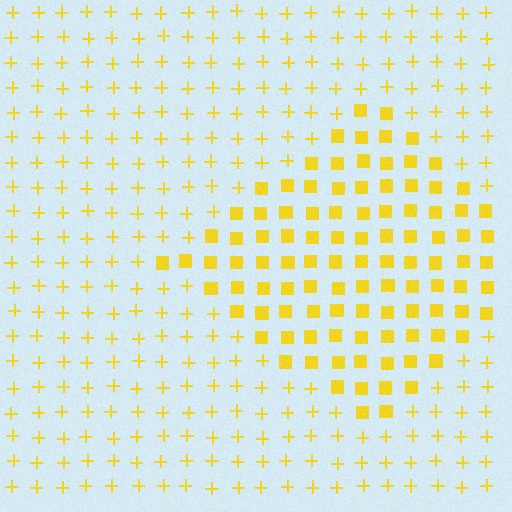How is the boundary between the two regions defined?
The boundary is defined by a change in element shape: squares inside vs. plus signs outside. All elements share the same color and spacing.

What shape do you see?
I see a diamond.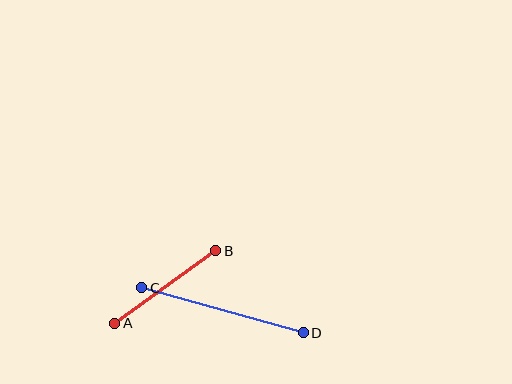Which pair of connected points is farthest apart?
Points C and D are farthest apart.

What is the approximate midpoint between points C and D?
The midpoint is at approximately (223, 310) pixels.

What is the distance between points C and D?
The distance is approximately 168 pixels.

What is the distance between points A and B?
The distance is approximately 124 pixels.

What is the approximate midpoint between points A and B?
The midpoint is at approximately (165, 287) pixels.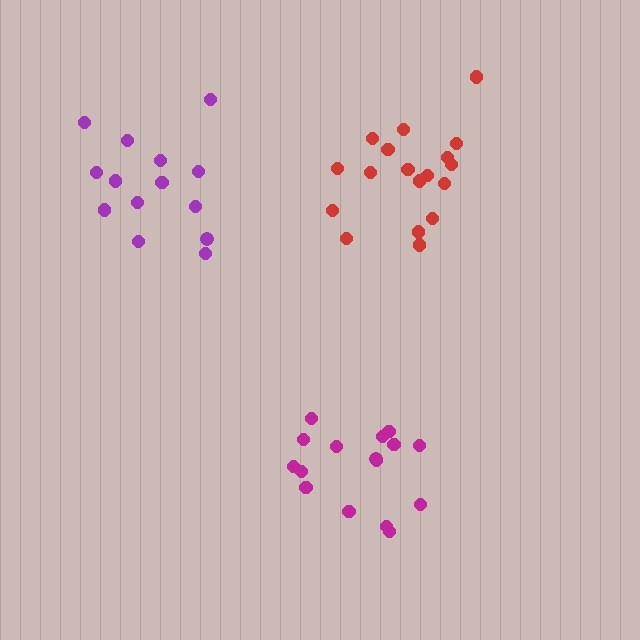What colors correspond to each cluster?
The clusters are colored: purple, magenta, red.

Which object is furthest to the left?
The purple cluster is leftmost.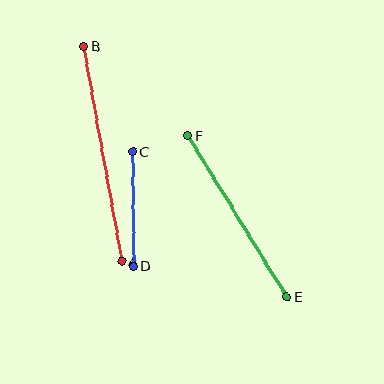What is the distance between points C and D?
The distance is approximately 114 pixels.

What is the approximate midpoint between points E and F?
The midpoint is at approximately (238, 216) pixels.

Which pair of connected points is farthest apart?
Points A and B are farthest apart.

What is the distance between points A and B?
The distance is approximately 218 pixels.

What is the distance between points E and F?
The distance is approximately 189 pixels.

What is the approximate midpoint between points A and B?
The midpoint is at approximately (103, 153) pixels.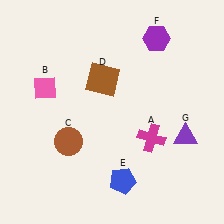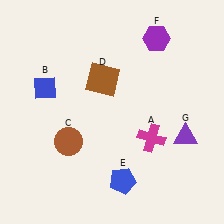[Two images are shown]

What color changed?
The diamond (B) changed from pink in Image 1 to blue in Image 2.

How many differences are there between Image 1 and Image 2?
There is 1 difference between the two images.